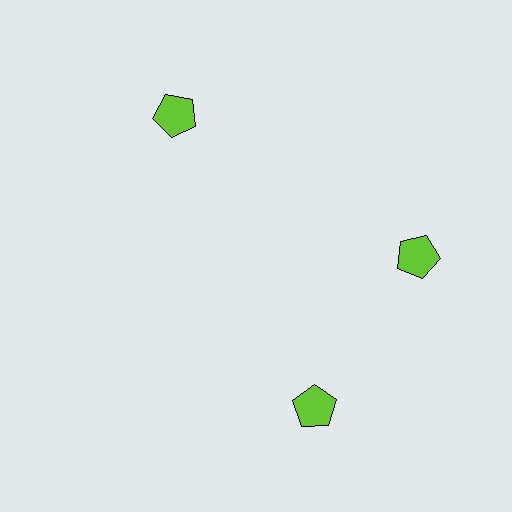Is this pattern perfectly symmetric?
No. The 3 lime pentagons are arranged in a ring, but one element near the 7 o'clock position is rotated out of alignment along the ring, breaking the 3-fold rotational symmetry.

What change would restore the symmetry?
The symmetry would be restored by rotating it back into even spacing with its neighbors so that all 3 pentagons sit at equal angles and equal distance from the center.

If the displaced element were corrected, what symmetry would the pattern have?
It would have 3-fold rotational symmetry — the pattern would map onto itself every 120 degrees.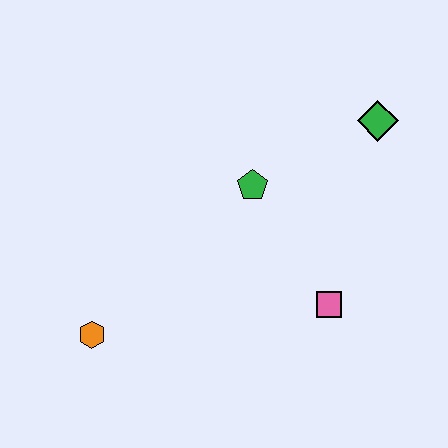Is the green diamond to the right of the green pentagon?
Yes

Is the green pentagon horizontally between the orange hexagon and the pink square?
Yes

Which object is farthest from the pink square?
The orange hexagon is farthest from the pink square.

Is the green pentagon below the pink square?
No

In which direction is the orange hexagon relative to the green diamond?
The orange hexagon is to the left of the green diamond.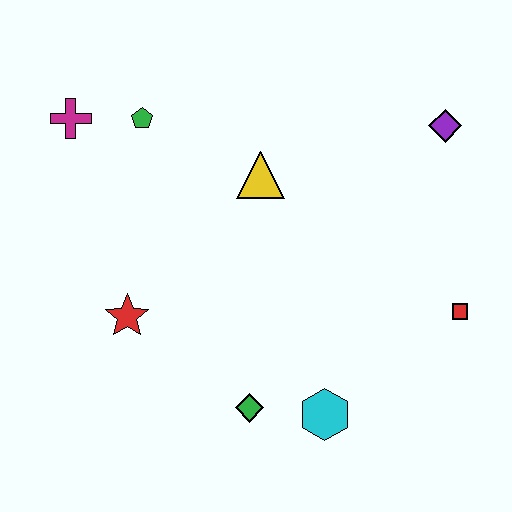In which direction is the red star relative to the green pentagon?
The red star is below the green pentagon.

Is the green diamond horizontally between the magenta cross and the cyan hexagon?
Yes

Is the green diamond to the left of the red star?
No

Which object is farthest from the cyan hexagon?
The magenta cross is farthest from the cyan hexagon.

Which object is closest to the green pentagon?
The magenta cross is closest to the green pentagon.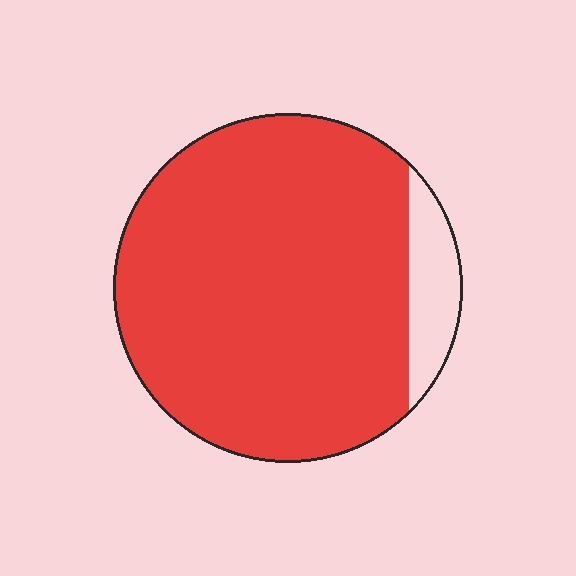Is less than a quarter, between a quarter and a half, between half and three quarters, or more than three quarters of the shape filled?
More than three quarters.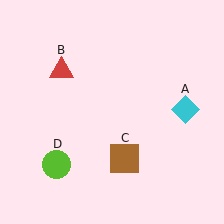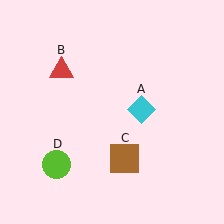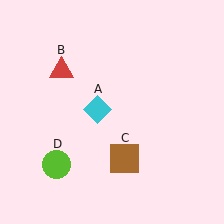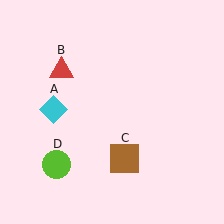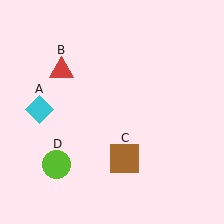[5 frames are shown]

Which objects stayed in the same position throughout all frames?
Red triangle (object B) and brown square (object C) and lime circle (object D) remained stationary.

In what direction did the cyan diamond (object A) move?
The cyan diamond (object A) moved left.